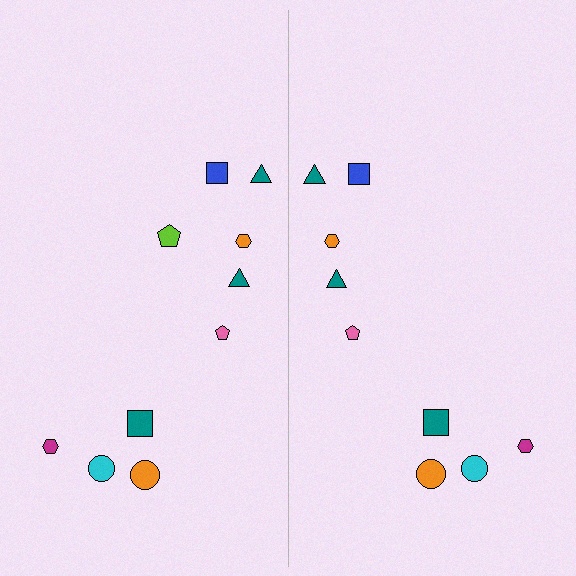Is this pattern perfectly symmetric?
No, the pattern is not perfectly symmetric. A lime pentagon is missing from the right side.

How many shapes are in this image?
There are 19 shapes in this image.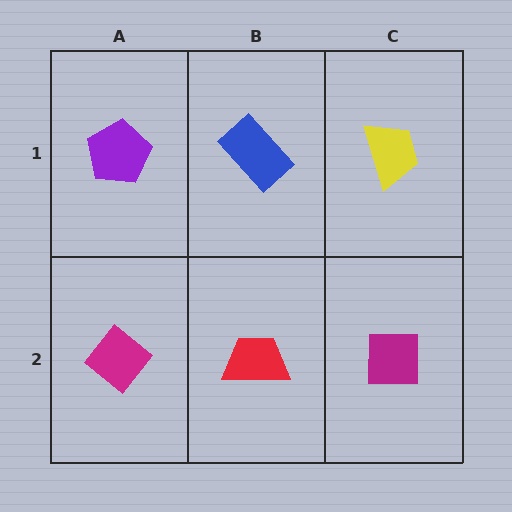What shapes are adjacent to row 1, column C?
A magenta square (row 2, column C), a blue rectangle (row 1, column B).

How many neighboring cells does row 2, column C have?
2.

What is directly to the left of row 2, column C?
A red trapezoid.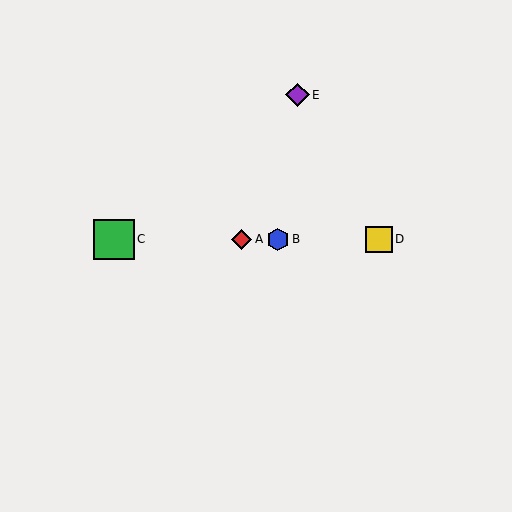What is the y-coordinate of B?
Object B is at y≈239.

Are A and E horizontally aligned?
No, A is at y≈239 and E is at y≈95.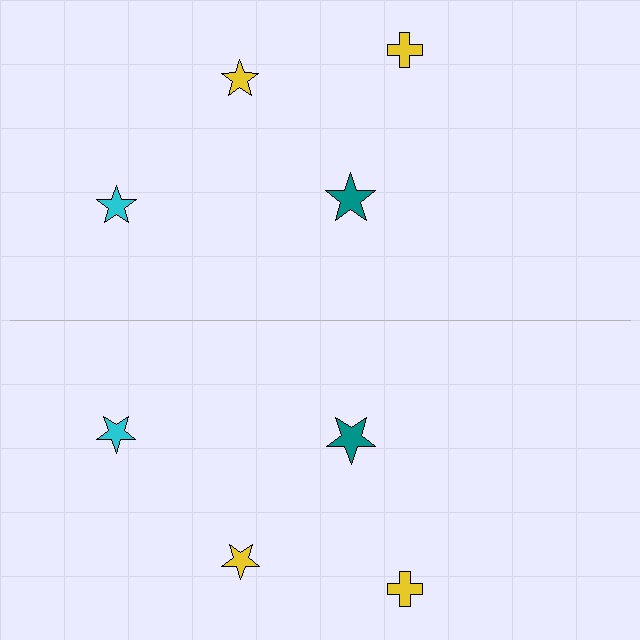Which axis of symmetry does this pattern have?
The pattern has a horizontal axis of symmetry running through the center of the image.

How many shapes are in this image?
There are 8 shapes in this image.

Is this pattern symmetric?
Yes, this pattern has bilateral (reflection) symmetry.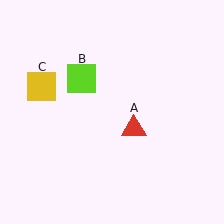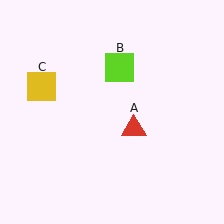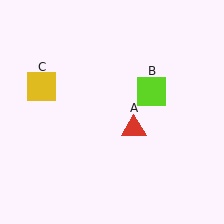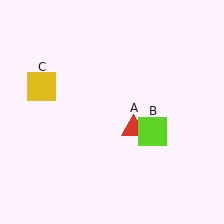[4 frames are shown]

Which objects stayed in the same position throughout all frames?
Red triangle (object A) and yellow square (object C) remained stationary.